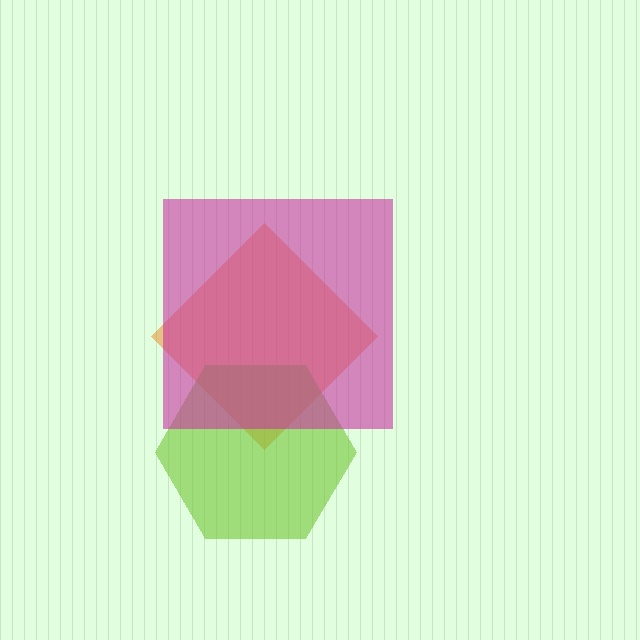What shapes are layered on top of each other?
The layered shapes are: an orange diamond, a lime hexagon, a magenta square.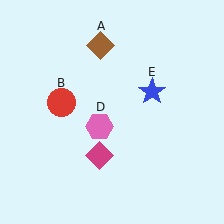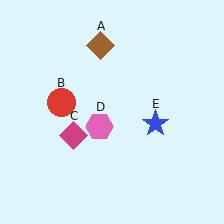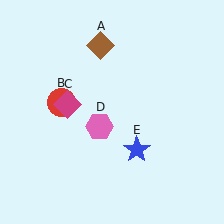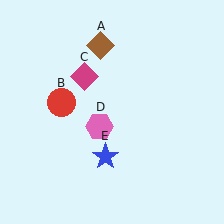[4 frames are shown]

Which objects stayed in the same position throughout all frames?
Brown diamond (object A) and red circle (object B) and pink hexagon (object D) remained stationary.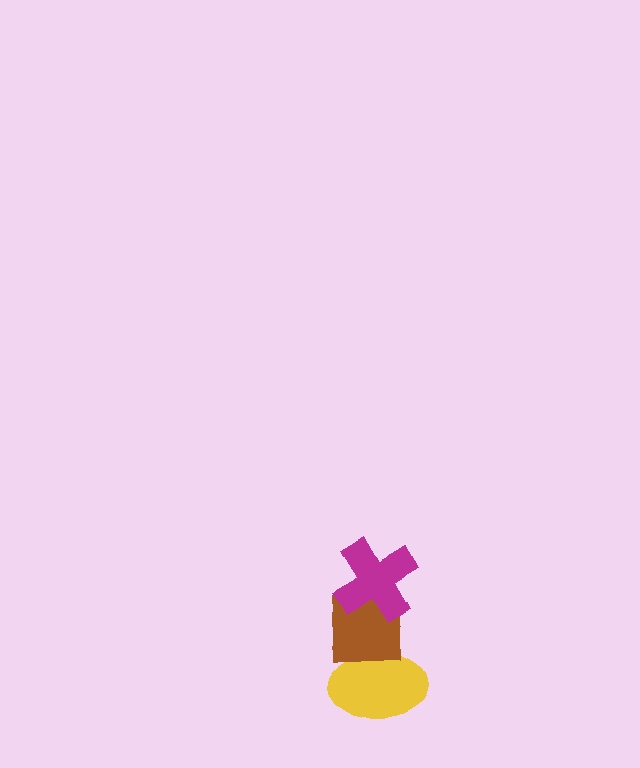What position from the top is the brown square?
The brown square is 2nd from the top.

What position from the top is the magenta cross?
The magenta cross is 1st from the top.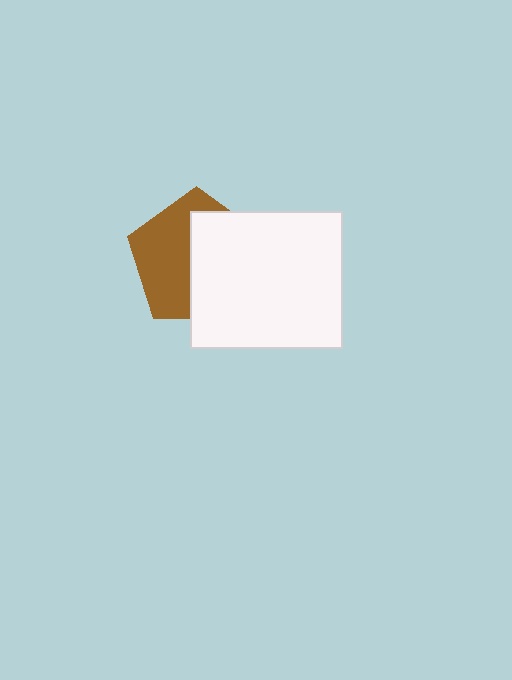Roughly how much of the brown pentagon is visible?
About half of it is visible (roughly 48%).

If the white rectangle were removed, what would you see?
You would see the complete brown pentagon.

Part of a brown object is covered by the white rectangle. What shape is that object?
It is a pentagon.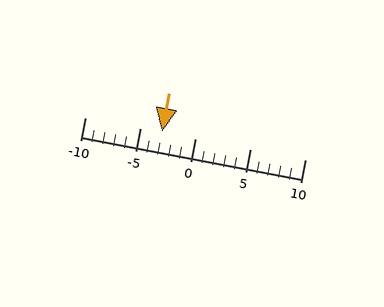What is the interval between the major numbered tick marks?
The major tick marks are spaced 5 units apart.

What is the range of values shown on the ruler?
The ruler shows values from -10 to 10.